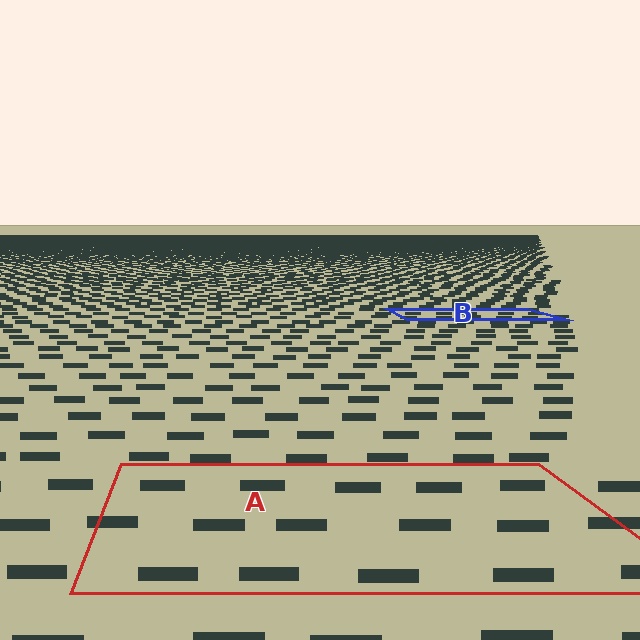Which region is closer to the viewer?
Region A is closer. The texture elements there are larger and more spread out.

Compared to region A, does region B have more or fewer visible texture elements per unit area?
Region B has more texture elements per unit area — they are packed more densely because it is farther away.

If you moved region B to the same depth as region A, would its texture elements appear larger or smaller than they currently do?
They would appear larger. At a closer depth, the same texture elements are projected at a bigger on-screen size.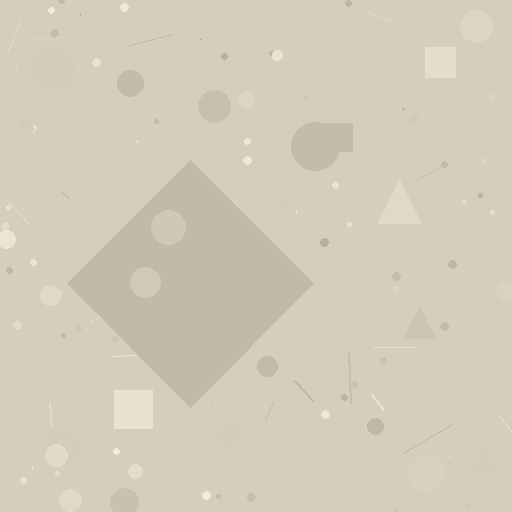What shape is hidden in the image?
A diamond is hidden in the image.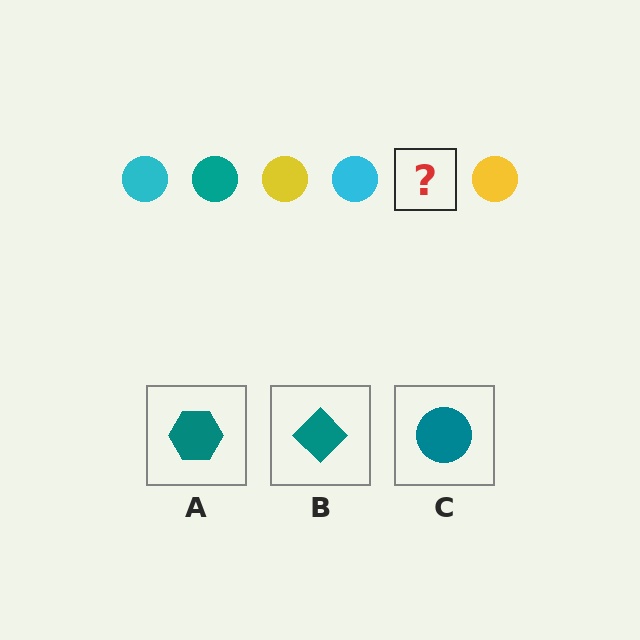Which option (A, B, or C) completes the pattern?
C.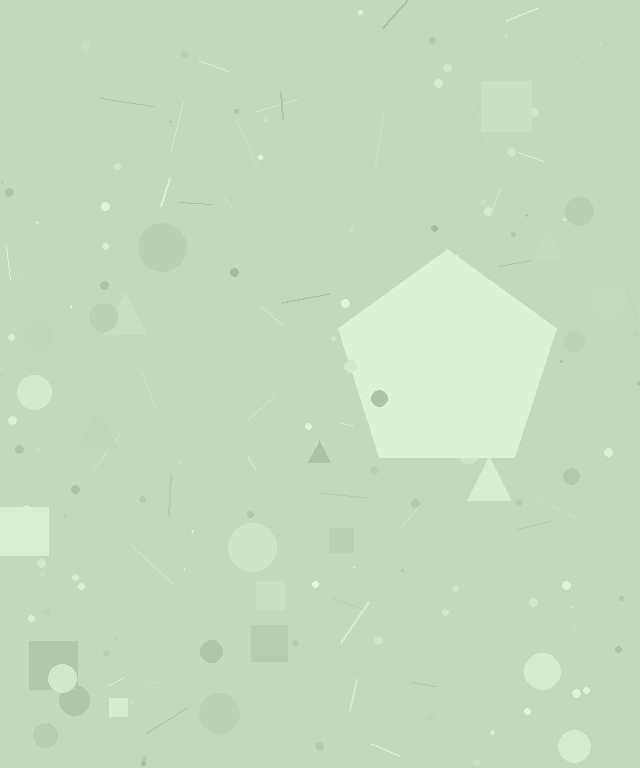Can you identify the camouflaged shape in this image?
The camouflaged shape is a pentagon.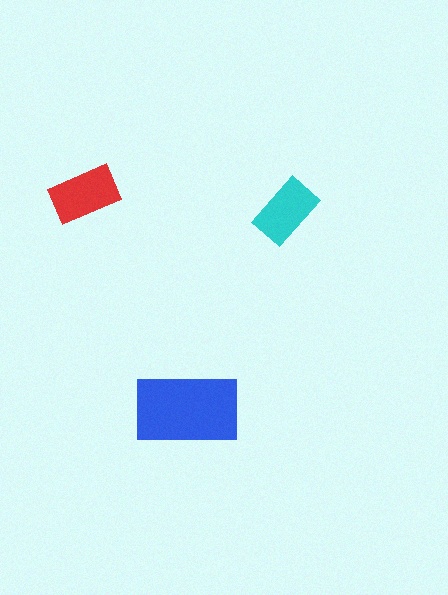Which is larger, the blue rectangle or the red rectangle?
The blue one.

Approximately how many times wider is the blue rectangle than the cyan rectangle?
About 1.5 times wider.